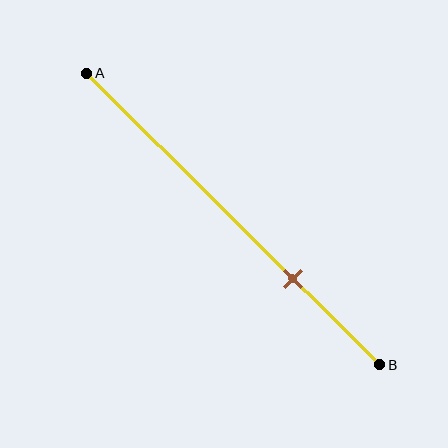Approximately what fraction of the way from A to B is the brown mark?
The brown mark is approximately 70% of the way from A to B.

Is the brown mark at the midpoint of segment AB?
No, the mark is at about 70% from A, not at the 50% midpoint.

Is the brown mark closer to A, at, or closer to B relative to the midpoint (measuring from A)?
The brown mark is closer to point B than the midpoint of segment AB.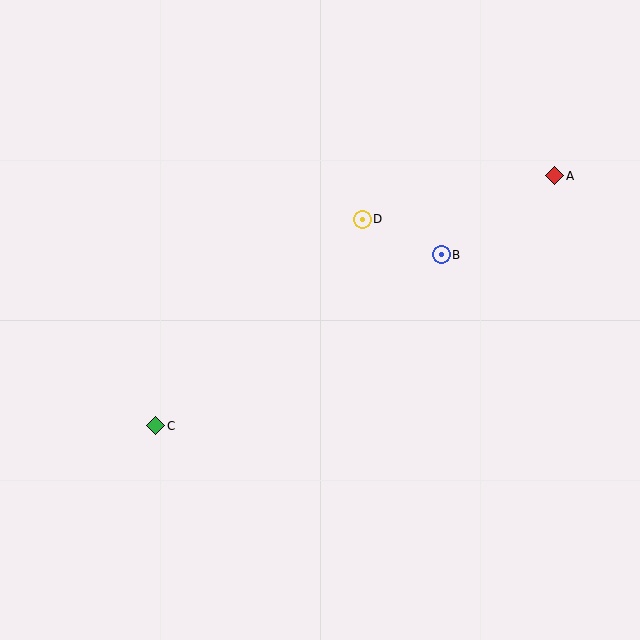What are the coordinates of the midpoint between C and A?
The midpoint between C and A is at (355, 301).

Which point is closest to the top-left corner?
Point D is closest to the top-left corner.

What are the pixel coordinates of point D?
Point D is at (362, 219).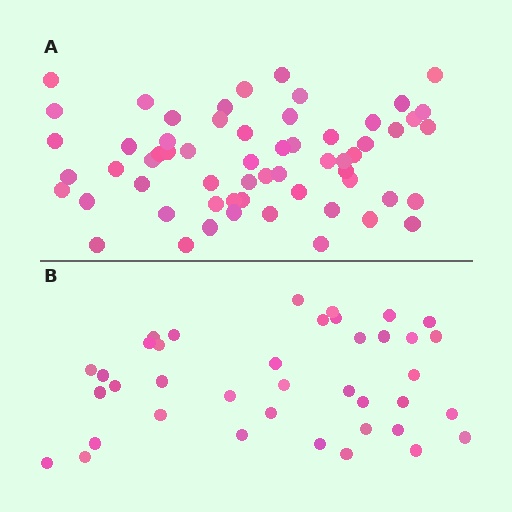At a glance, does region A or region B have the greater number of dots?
Region A (the top region) has more dots.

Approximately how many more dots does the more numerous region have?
Region A has approximately 20 more dots than region B.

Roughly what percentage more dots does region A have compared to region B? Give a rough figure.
About 55% more.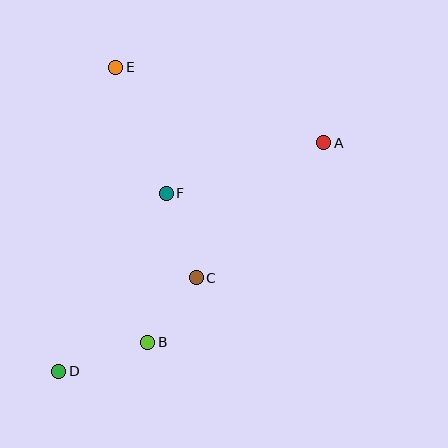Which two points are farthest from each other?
Points A and D are farthest from each other.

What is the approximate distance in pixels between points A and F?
The distance between A and F is approximately 165 pixels.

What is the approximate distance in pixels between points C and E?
The distance between C and E is approximately 226 pixels.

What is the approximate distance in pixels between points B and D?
The distance between B and D is approximately 93 pixels.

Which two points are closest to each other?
Points B and C are closest to each other.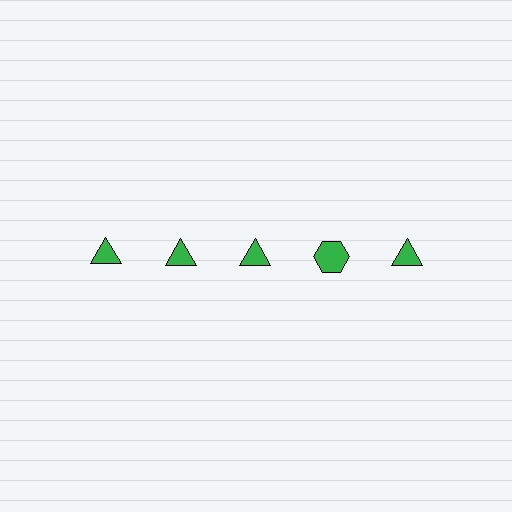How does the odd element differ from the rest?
It has a different shape: hexagon instead of triangle.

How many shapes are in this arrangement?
There are 5 shapes arranged in a grid pattern.